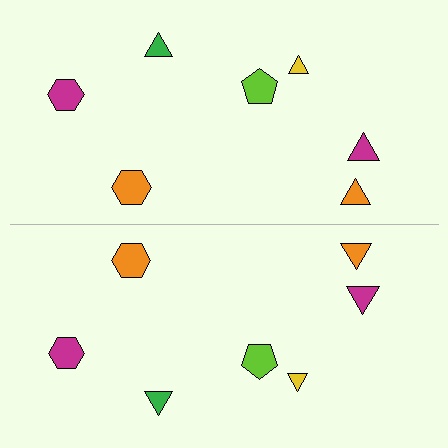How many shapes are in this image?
There are 14 shapes in this image.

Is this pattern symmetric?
Yes, this pattern has bilateral (reflection) symmetry.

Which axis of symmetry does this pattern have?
The pattern has a horizontal axis of symmetry running through the center of the image.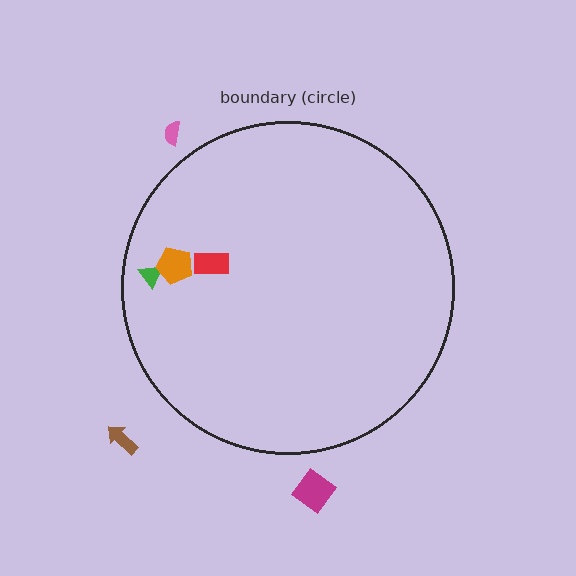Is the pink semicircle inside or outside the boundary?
Outside.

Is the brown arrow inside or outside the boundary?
Outside.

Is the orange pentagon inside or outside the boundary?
Inside.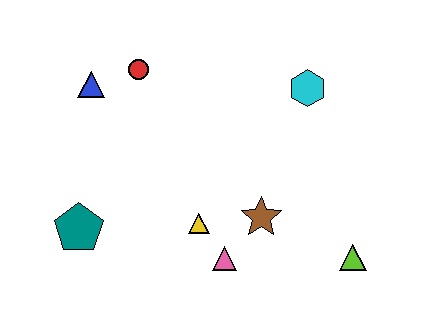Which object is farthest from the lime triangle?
The blue triangle is farthest from the lime triangle.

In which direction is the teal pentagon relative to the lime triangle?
The teal pentagon is to the left of the lime triangle.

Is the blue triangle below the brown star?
No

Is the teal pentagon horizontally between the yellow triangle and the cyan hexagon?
No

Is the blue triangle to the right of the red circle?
No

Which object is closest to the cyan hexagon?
The brown star is closest to the cyan hexagon.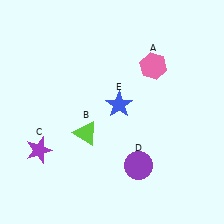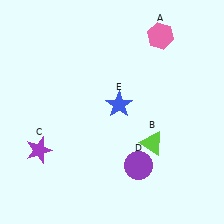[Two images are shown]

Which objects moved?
The objects that moved are: the pink hexagon (A), the lime triangle (B).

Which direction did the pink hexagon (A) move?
The pink hexagon (A) moved up.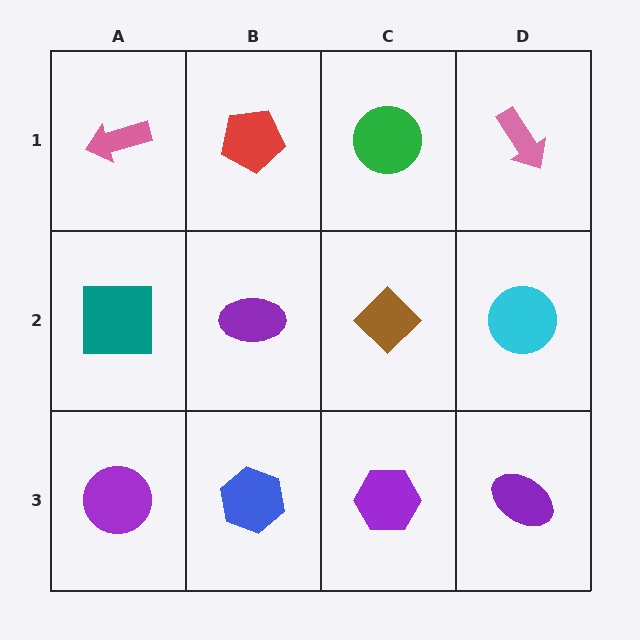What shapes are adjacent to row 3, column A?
A teal square (row 2, column A), a blue hexagon (row 3, column B).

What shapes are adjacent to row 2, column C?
A green circle (row 1, column C), a purple hexagon (row 3, column C), a purple ellipse (row 2, column B), a cyan circle (row 2, column D).